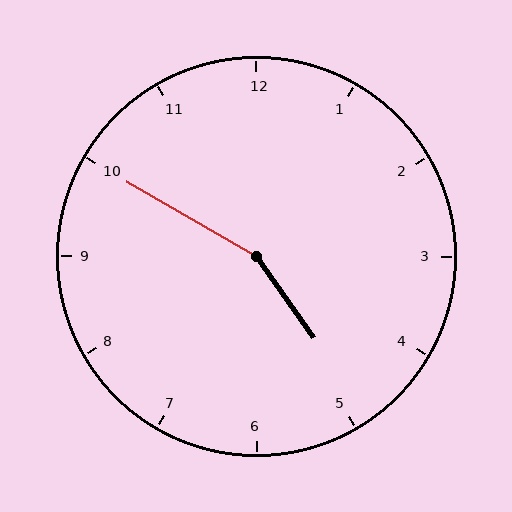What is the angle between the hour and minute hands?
Approximately 155 degrees.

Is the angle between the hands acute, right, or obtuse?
It is obtuse.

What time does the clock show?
4:50.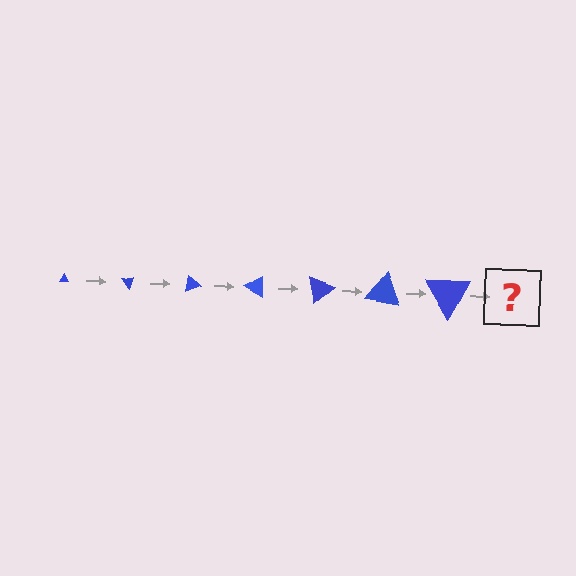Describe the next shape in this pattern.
It should be a triangle, larger than the previous one and rotated 350 degrees from the start.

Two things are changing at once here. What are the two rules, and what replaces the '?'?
The two rules are that the triangle grows larger each step and it rotates 50 degrees each step. The '?' should be a triangle, larger than the previous one and rotated 350 degrees from the start.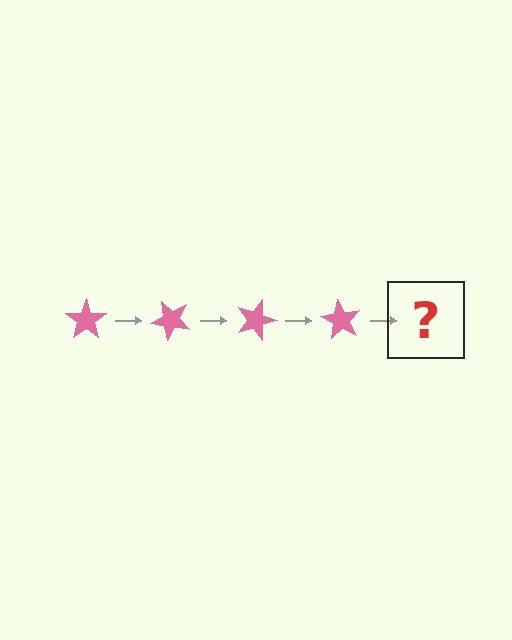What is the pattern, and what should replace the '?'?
The pattern is that the star rotates 45 degrees each step. The '?' should be a pink star rotated 180 degrees.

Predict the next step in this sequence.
The next step is a pink star rotated 180 degrees.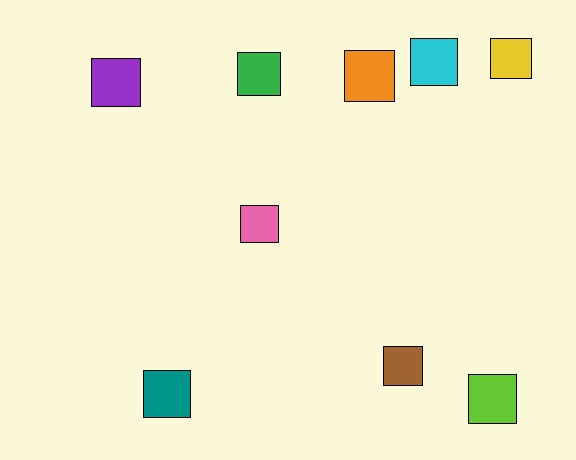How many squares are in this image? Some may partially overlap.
There are 9 squares.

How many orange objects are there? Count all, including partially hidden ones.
There is 1 orange object.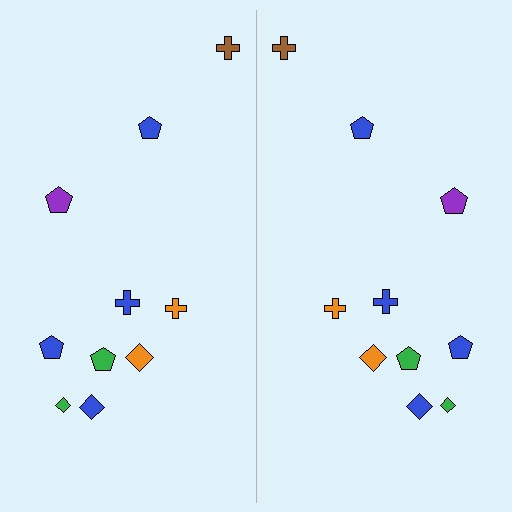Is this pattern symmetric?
Yes, this pattern has bilateral (reflection) symmetry.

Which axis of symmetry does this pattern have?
The pattern has a vertical axis of symmetry running through the center of the image.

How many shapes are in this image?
There are 20 shapes in this image.